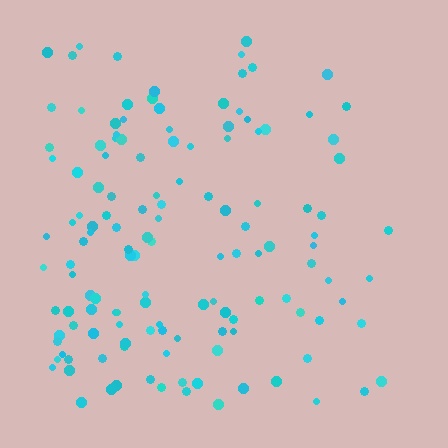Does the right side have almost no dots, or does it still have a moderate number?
Still a moderate number, just noticeably fewer than the left.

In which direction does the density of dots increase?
From right to left, with the left side densest.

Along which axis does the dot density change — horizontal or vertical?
Horizontal.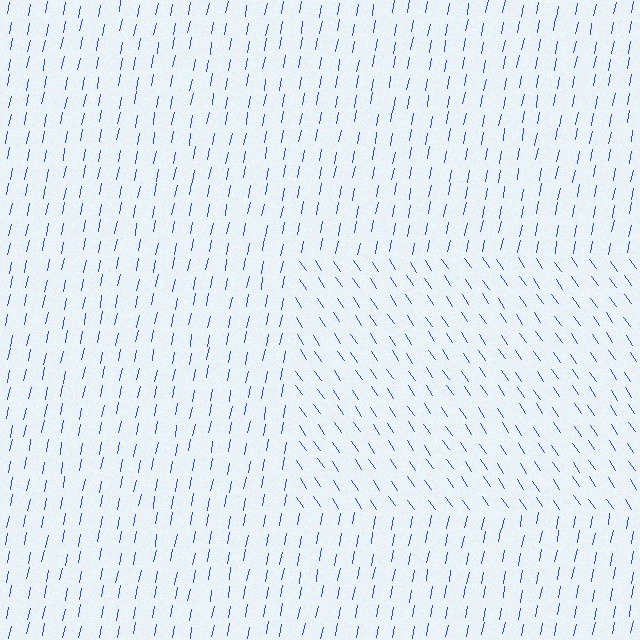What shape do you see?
I see a rectangle.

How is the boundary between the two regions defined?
The boundary is defined purely by a change in line orientation (approximately 45 degrees difference). All lines are the same color and thickness.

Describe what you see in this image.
The image is filled with small blue line segments. A rectangle region in the image has lines oriented differently from the surrounding lines, creating a visible texture boundary.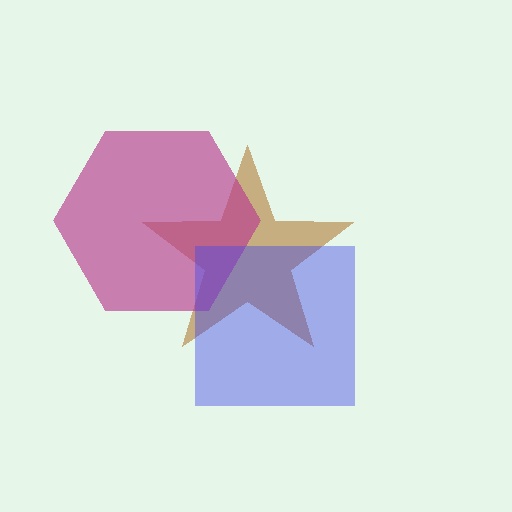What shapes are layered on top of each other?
The layered shapes are: a brown star, a magenta hexagon, a blue square.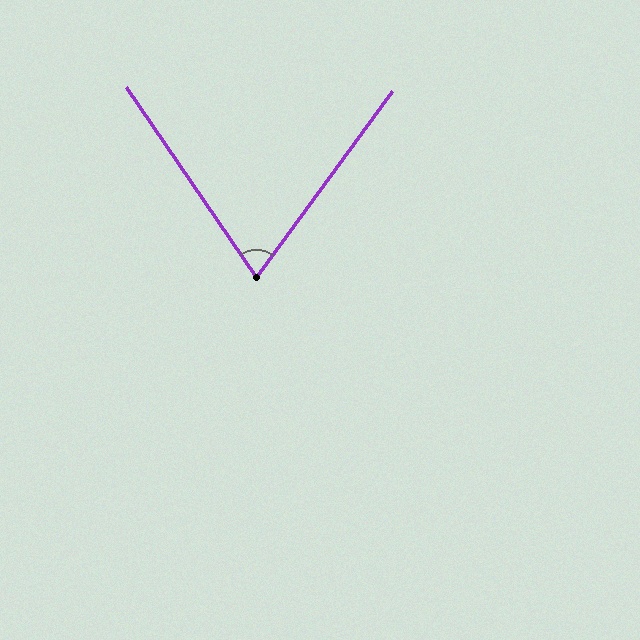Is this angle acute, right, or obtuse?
It is acute.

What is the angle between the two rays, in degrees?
Approximately 70 degrees.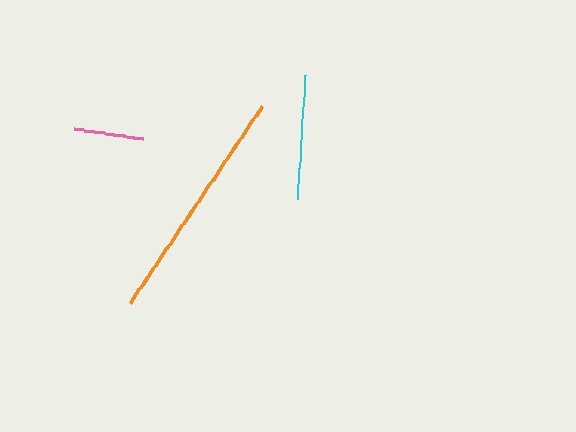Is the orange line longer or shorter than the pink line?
The orange line is longer than the pink line.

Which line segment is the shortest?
The pink line is the shortest at approximately 70 pixels.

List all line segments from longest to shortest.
From longest to shortest: orange, cyan, pink.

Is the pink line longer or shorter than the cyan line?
The cyan line is longer than the pink line.